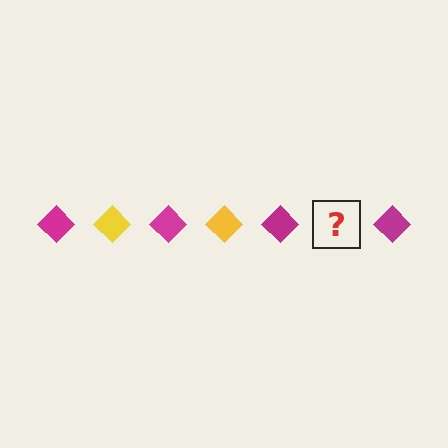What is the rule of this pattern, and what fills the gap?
The rule is that the pattern cycles through magenta, yellow diamonds. The gap should be filled with a yellow diamond.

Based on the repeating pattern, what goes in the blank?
The blank should be a yellow diamond.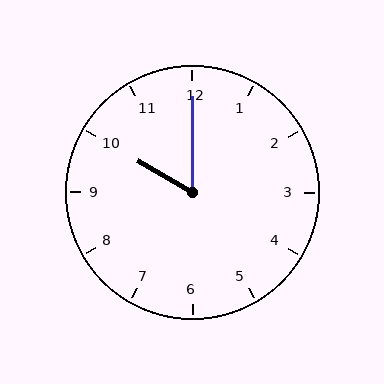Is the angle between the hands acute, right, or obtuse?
It is acute.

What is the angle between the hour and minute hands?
Approximately 60 degrees.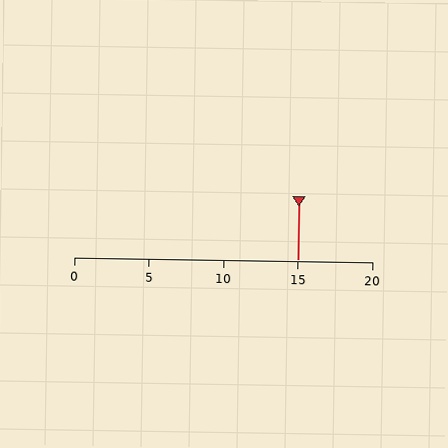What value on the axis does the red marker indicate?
The marker indicates approximately 15.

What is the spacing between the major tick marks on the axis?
The major ticks are spaced 5 apart.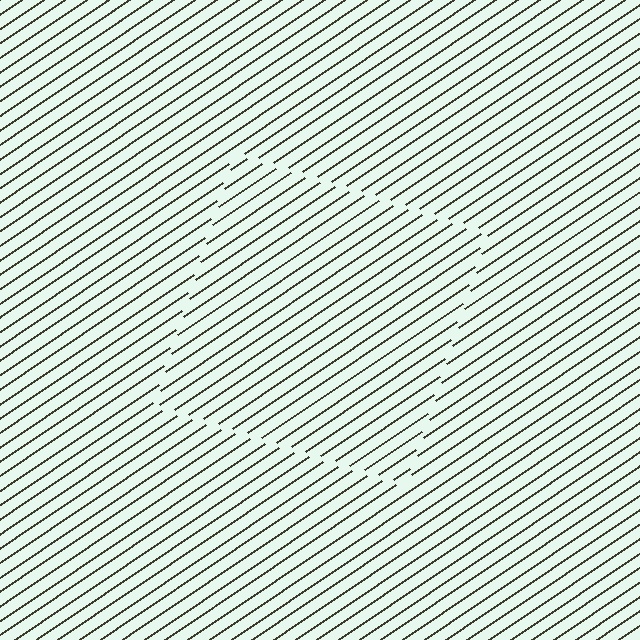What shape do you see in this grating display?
An illusory square. The interior of the shape contains the same grating, shifted by half a period — the contour is defined by the phase discontinuity where line-ends from the inner and outer gratings abut.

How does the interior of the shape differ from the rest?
The interior of the shape contains the same grating, shifted by half a period — the contour is defined by the phase discontinuity where line-ends from the inner and outer gratings abut.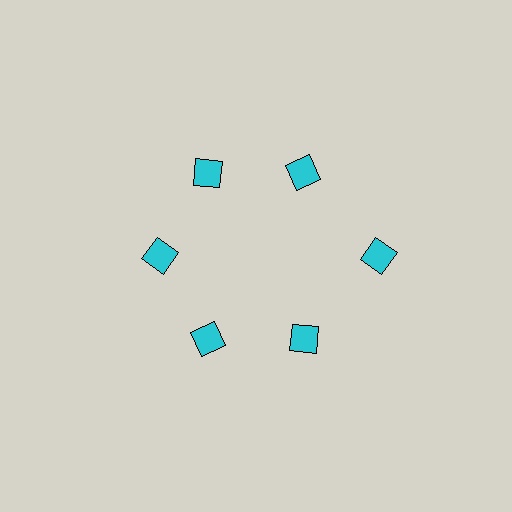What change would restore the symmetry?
The symmetry would be restored by moving it inward, back onto the ring so that all 6 diamonds sit at equal angles and equal distance from the center.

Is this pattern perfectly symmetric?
No. The 6 cyan diamonds are arranged in a ring, but one element near the 3 o'clock position is pushed outward from the center, breaking the 6-fold rotational symmetry.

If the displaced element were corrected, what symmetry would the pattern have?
It would have 6-fold rotational symmetry — the pattern would map onto itself every 60 degrees.